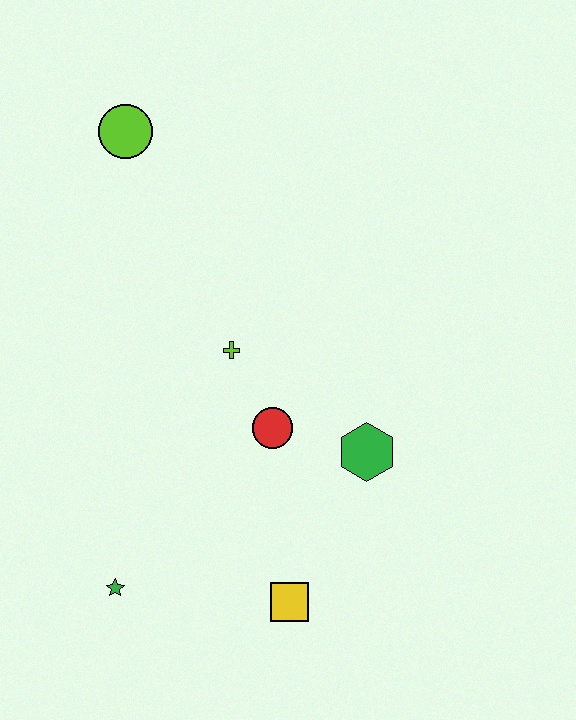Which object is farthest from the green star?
The lime circle is farthest from the green star.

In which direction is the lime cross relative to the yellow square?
The lime cross is above the yellow square.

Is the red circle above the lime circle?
No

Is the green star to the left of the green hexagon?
Yes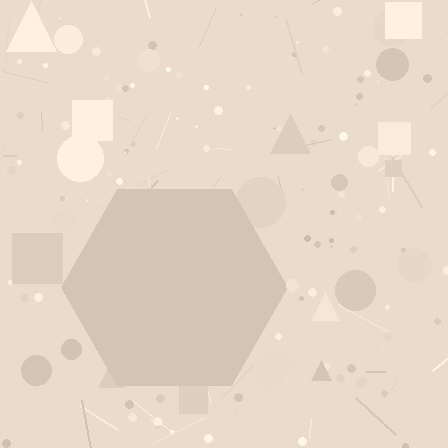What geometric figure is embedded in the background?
A hexagon is embedded in the background.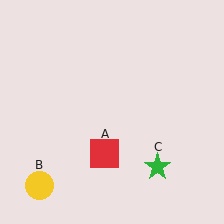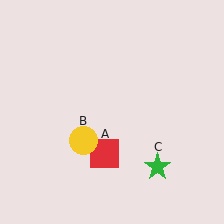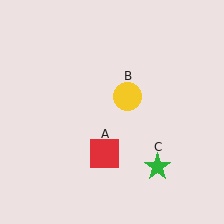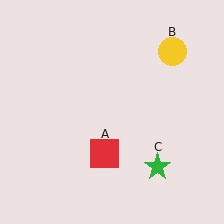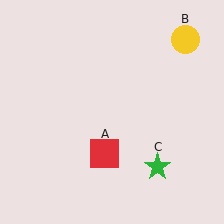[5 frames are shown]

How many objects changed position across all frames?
1 object changed position: yellow circle (object B).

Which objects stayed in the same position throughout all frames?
Red square (object A) and green star (object C) remained stationary.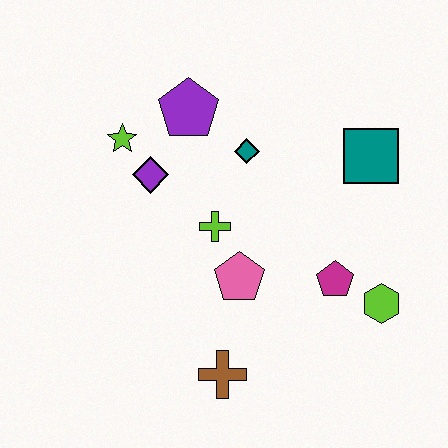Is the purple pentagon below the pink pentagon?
No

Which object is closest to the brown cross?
The pink pentagon is closest to the brown cross.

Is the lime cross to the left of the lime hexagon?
Yes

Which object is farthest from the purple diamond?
The lime hexagon is farthest from the purple diamond.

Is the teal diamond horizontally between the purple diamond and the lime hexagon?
Yes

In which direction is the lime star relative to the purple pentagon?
The lime star is to the left of the purple pentagon.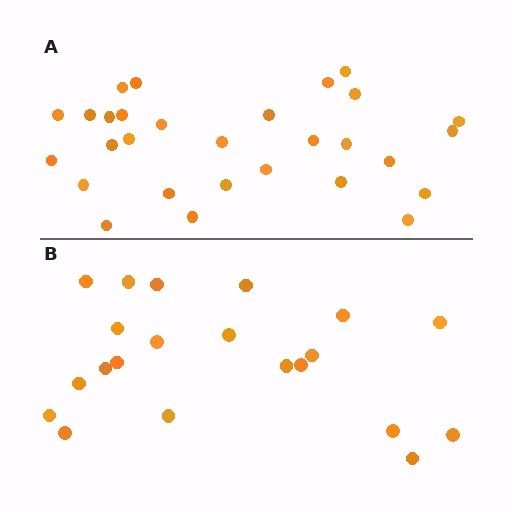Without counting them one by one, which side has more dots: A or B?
Region A (the top region) has more dots.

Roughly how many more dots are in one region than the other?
Region A has roughly 8 or so more dots than region B.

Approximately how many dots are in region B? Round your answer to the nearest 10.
About 20 dots. (The exact count is 21, which rounds to 20.)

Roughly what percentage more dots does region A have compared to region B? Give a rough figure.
About 40% more.